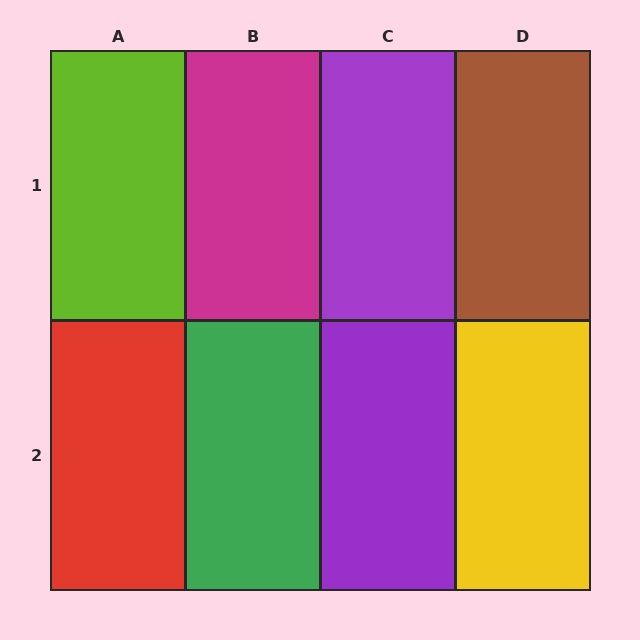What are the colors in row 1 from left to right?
Lime, magenta, purple, brown.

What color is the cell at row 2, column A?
Red.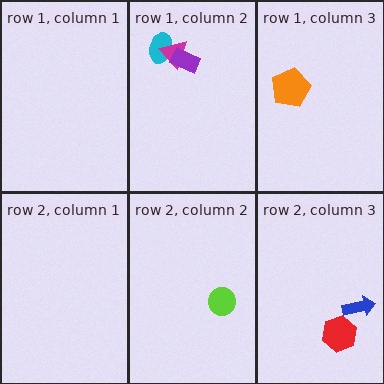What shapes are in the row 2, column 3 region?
The blue arrow, the red hexagon.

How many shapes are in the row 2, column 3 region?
2.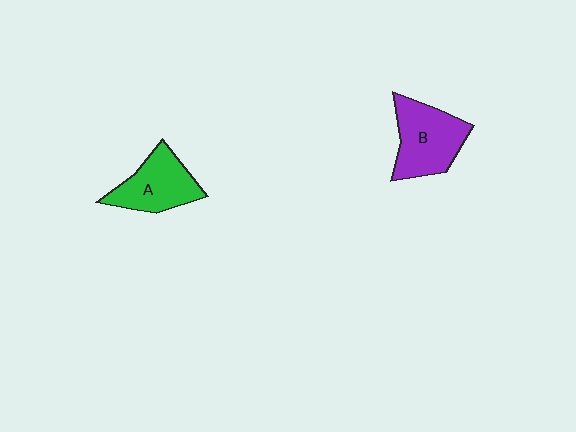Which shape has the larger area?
Shape B (purple).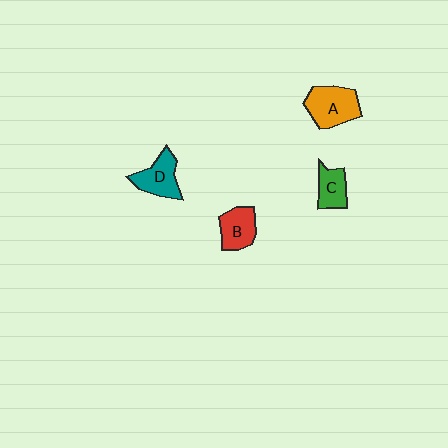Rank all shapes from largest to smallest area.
From largest to smallest: A (orange), D (teal), B (red), C (green).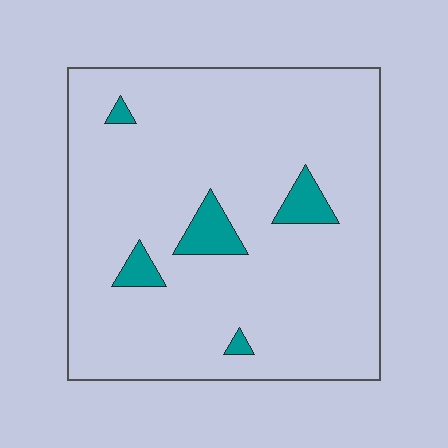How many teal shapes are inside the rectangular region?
5.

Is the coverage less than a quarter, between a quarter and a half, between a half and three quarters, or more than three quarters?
Less than a quarter.